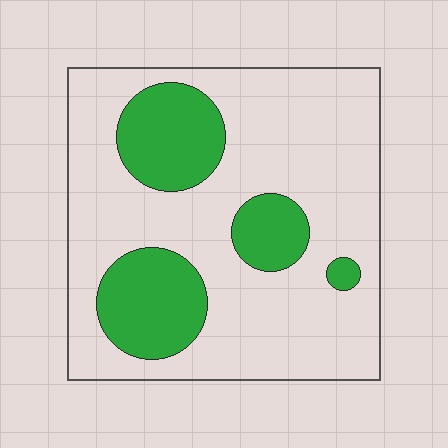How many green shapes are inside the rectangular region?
4.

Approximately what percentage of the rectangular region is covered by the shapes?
Approximately 25%.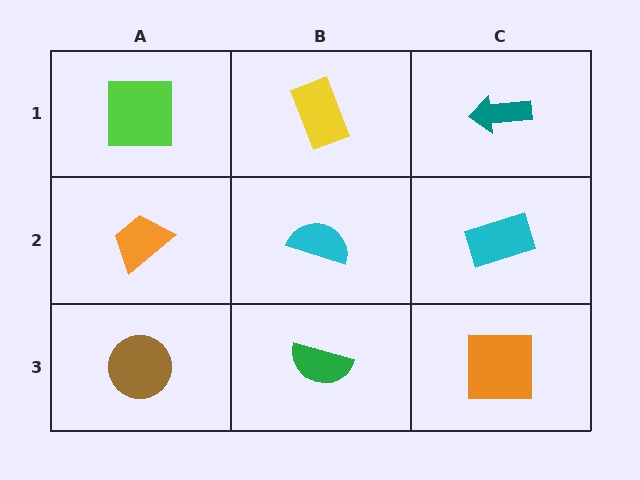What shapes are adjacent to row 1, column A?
An orange trapezoid (row 2, column A), a yellow rectangle (row 1, column B).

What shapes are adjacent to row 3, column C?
A cyan rectangle (row 2, column C), a green semicircle (row 3, column B).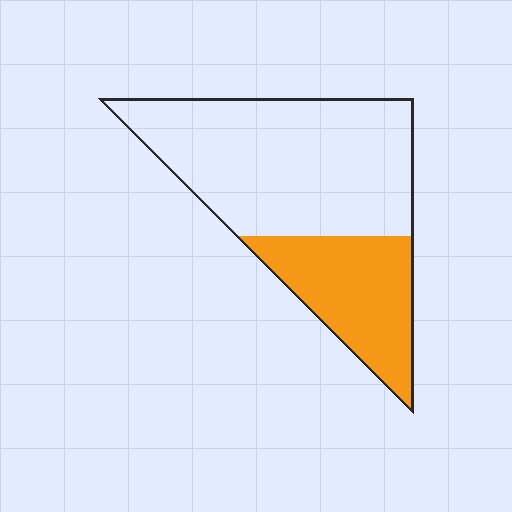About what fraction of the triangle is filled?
About one third (1/3).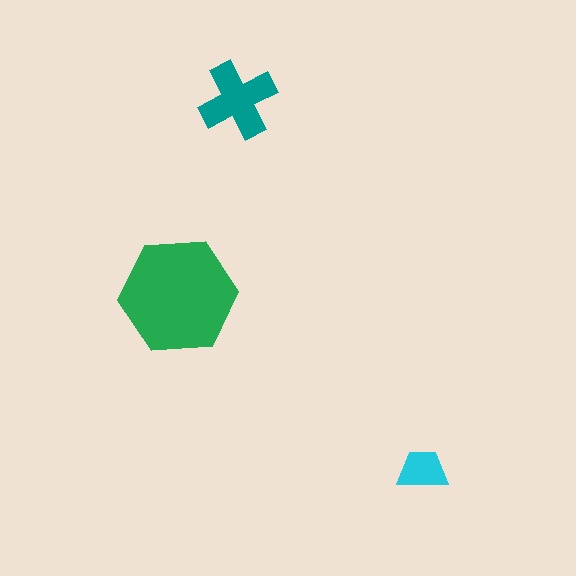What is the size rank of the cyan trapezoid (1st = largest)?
3rd.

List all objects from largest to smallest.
The green hexagon, the teal cross, the cyan trapezoid.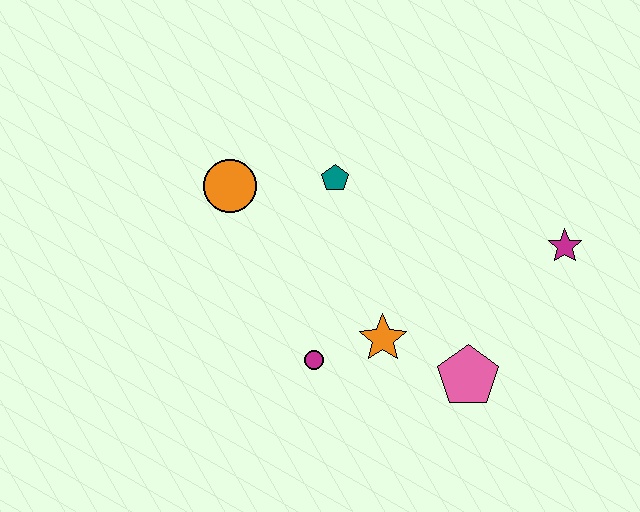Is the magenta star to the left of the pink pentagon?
No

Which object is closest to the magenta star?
The pink pentagon is closest to the magenta star.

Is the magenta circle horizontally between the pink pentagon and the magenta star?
No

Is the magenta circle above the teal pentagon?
No